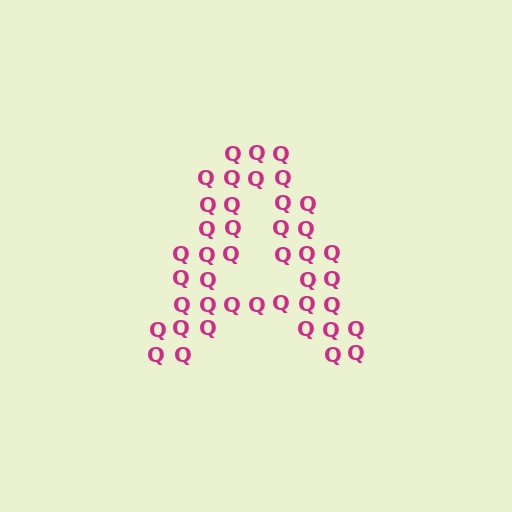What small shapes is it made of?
It is made of small letter Q's.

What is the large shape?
The large shape is the letter A.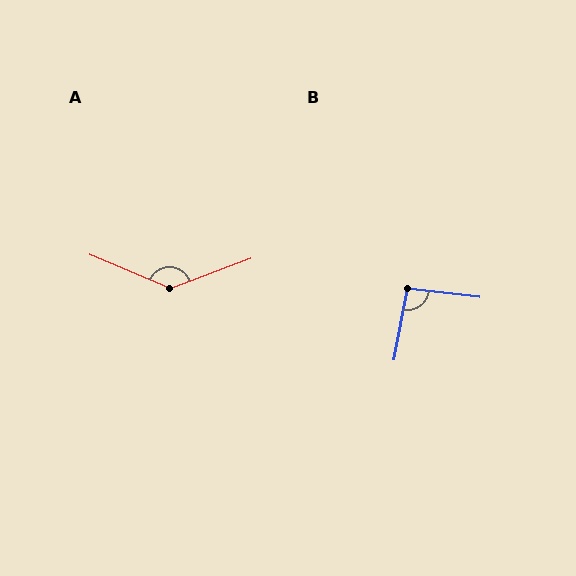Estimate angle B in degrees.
Approximately 95 degrees.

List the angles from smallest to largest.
B (95°), A (137°).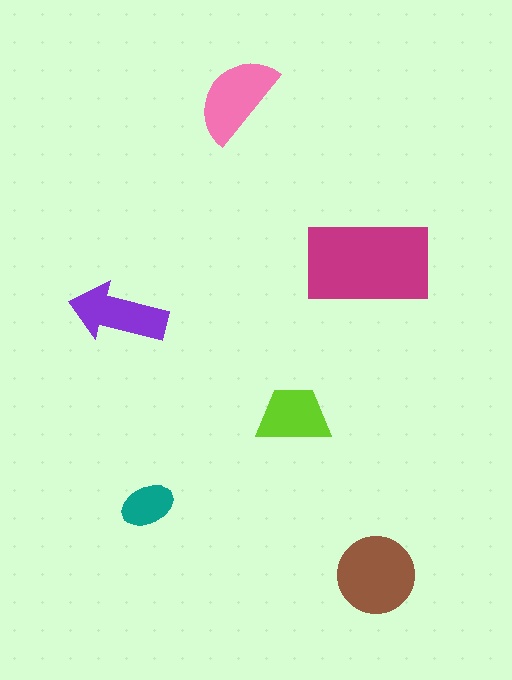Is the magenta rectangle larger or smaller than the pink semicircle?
Larger.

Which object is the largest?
The magenta rectangle.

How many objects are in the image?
There are 6 objects in the image.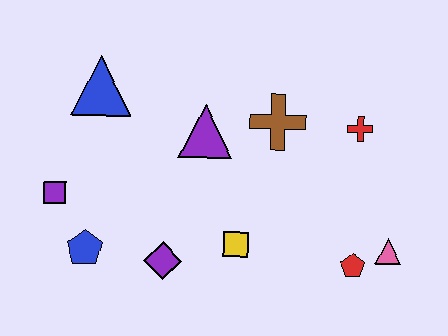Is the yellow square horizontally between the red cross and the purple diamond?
Yes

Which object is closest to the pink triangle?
The red pentagon is closest to the pink triangle.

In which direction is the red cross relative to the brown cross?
The red cross is to the right of the brown cross.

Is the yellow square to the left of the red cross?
Yes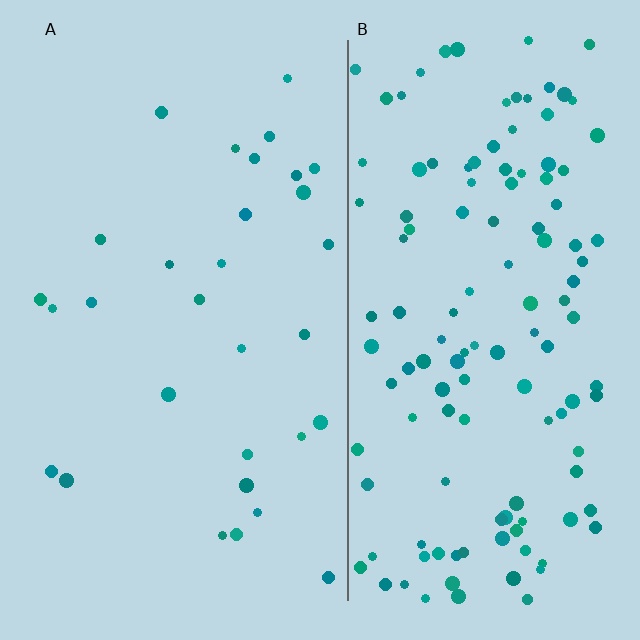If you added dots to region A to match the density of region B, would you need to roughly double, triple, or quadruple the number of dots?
Approximately quadruple.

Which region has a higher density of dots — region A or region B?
B (the right).